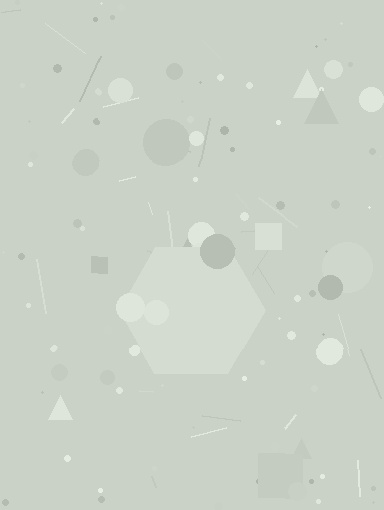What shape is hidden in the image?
A hexagon is hidden in the image.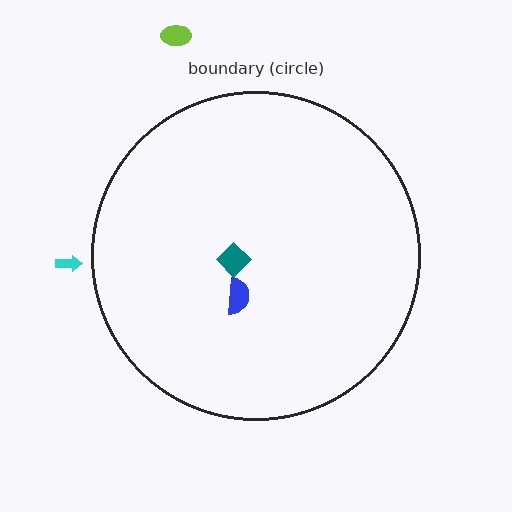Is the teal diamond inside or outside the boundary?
Inside.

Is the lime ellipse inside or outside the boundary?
Outside.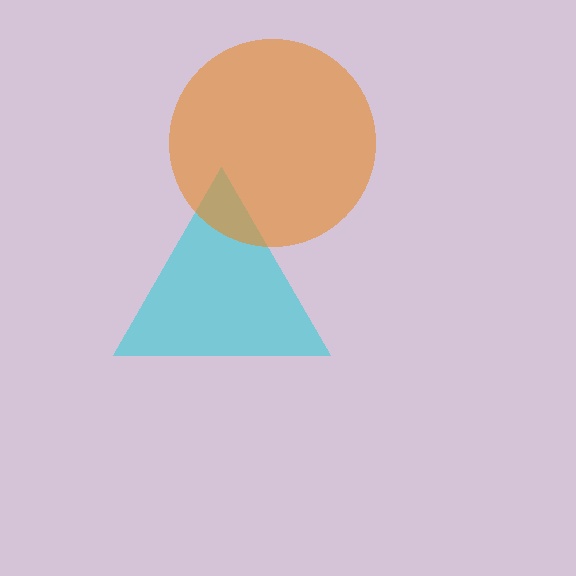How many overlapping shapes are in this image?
There are 2 overlapping shapes in the image.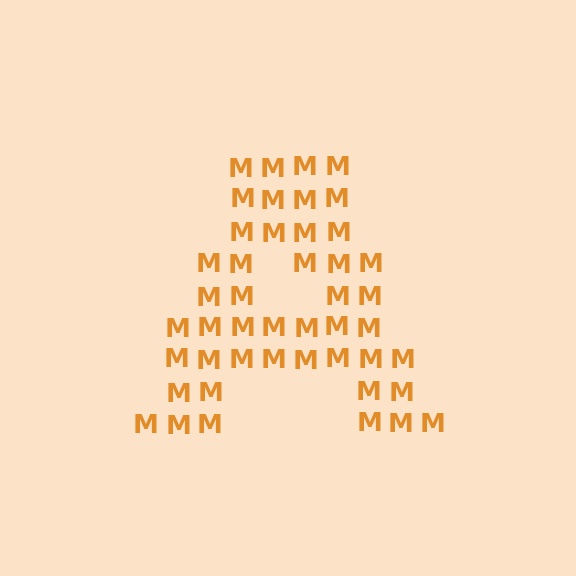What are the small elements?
The small elements are letter M's.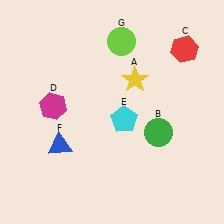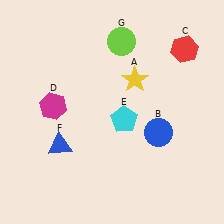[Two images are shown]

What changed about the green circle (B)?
In Image 1, B is green. In Image 2, it changed to blue.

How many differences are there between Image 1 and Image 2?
There is 1 difference between the two images.